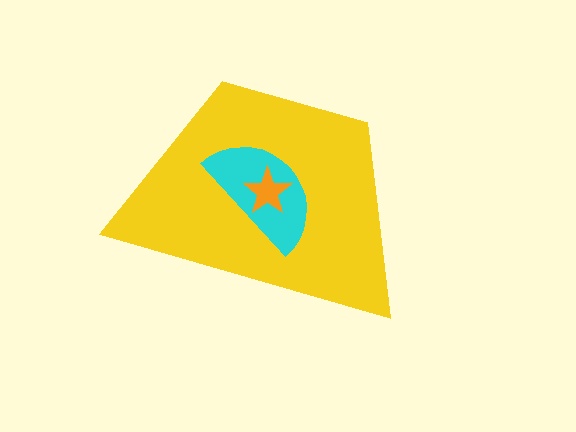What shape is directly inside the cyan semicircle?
The orange star.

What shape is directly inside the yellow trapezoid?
The cyan semicircle.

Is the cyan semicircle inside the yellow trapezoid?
Yes.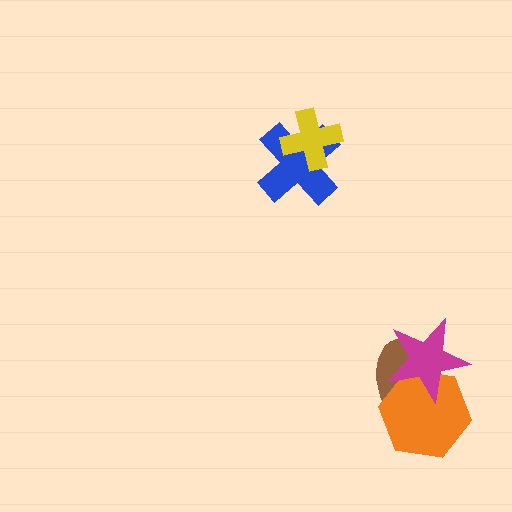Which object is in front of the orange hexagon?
The magenta star is in front of the orange hexagon.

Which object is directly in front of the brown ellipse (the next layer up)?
The orange hexagon is directly in front of the brown ellipse.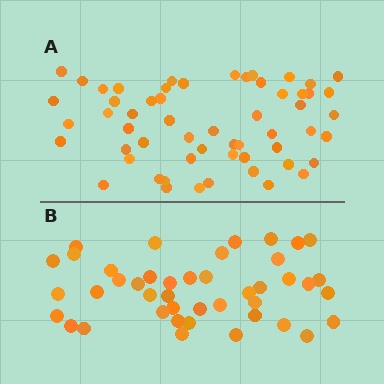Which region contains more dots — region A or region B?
Region A (the top region) has more dots.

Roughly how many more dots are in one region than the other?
Region A has approximately 15 more dots than region B.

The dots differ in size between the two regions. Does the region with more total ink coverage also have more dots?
No. Region B has more total ink coverage because its dots are larger, but region A actually contains more individual dots. Total area can be misleading — the number of items is what matters here.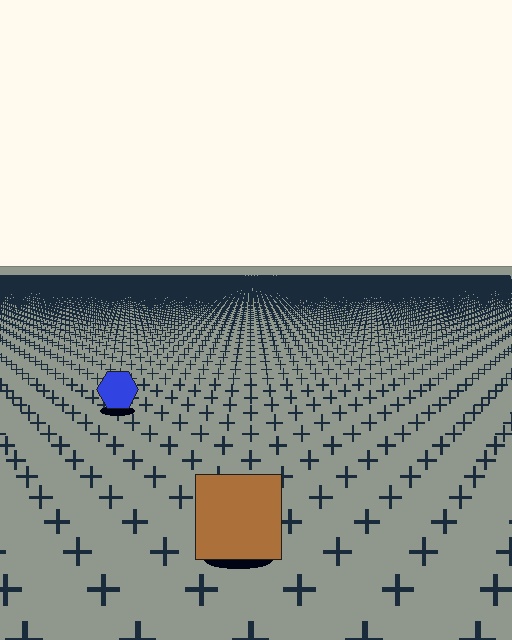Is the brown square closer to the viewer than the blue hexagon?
Yes. The brown square is closer — you can tell from the texture gradient: the ground texture is coarser near it.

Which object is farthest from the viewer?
The blue hexagon is farthest from the viewer. It appears smaller and the ground texture around it is denser.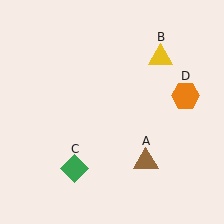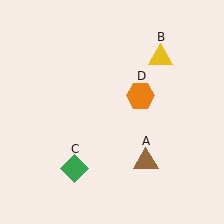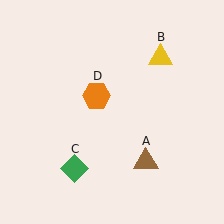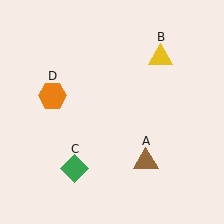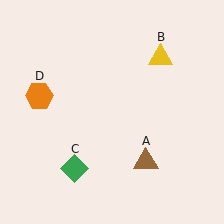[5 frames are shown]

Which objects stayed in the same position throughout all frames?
Brown triangle (object A) and yellow triangle (object B) and green diamond (object C) remained stationary.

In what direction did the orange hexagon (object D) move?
The orange hexagon (object D) moved left.